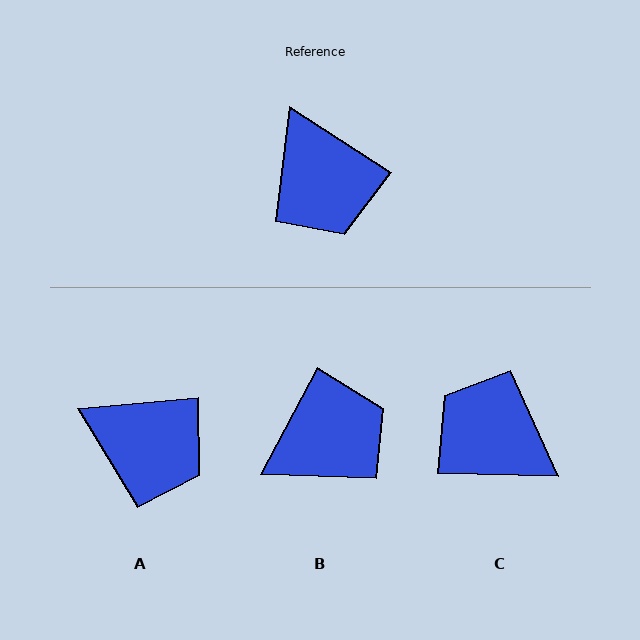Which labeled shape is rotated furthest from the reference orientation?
C, about 148 degrees away.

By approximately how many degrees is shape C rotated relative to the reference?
Approximately 148 degrees clockwise.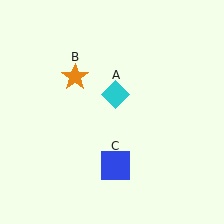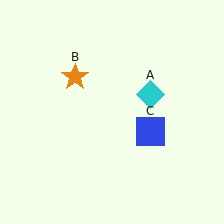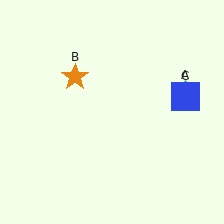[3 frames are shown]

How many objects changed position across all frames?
2 objects changed position: cyan diamond (object A), blue square (object C).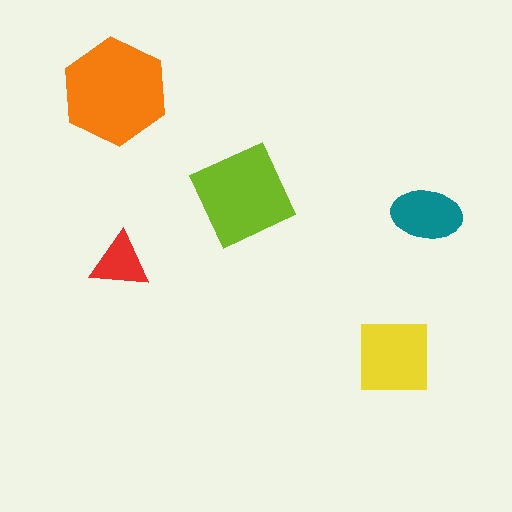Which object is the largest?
The orange hexagon.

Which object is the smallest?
The red triangle.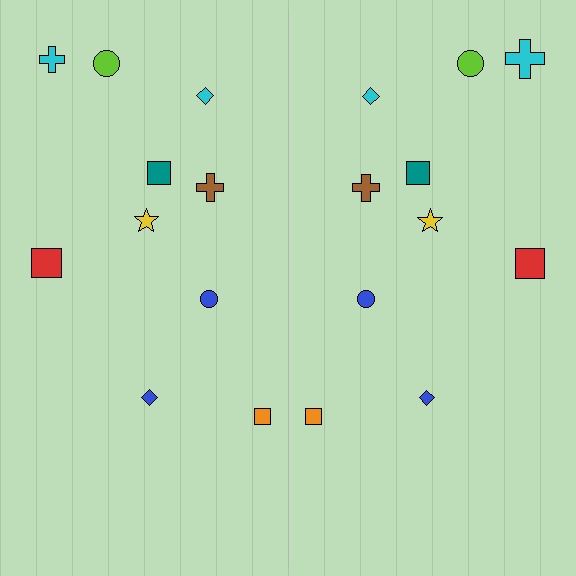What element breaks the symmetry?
The cyan cross on the right side has a different size than its mirror counterpart.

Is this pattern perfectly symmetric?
No, the pattern is not perfectly symmetric. The cyan cross on the right side has a different size than its mirror counterpart.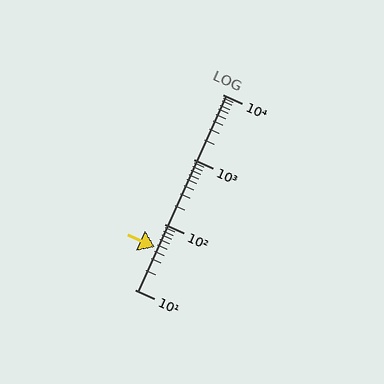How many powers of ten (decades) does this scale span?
The scale spans 3 decades, from 10 to 10000.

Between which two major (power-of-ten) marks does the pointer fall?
The pointer is between 10 and 100.